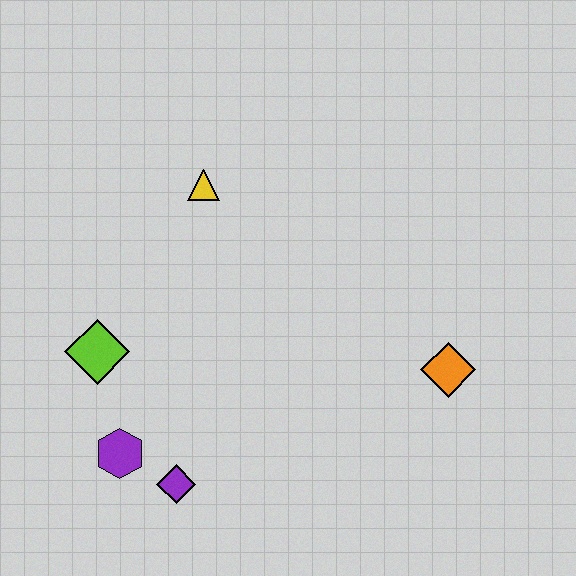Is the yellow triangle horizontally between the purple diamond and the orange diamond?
Yes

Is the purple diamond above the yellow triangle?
No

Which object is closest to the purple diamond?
The purple hexagon is closest to the purple diamond.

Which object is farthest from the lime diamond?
The orange diamond is farthest from the lime diamond.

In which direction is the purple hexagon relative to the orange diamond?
The purple hexagon is to the left of the orange diamond.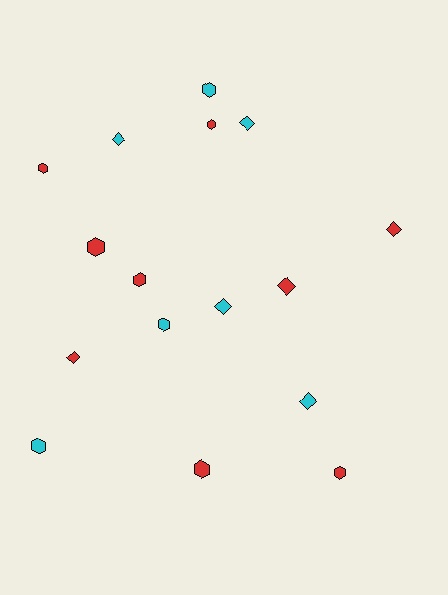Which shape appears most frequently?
Hexagon, with 9 objects.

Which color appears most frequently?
Red, with 9 objects.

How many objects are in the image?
There are 16 objects.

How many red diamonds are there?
There are 3 red diamonds.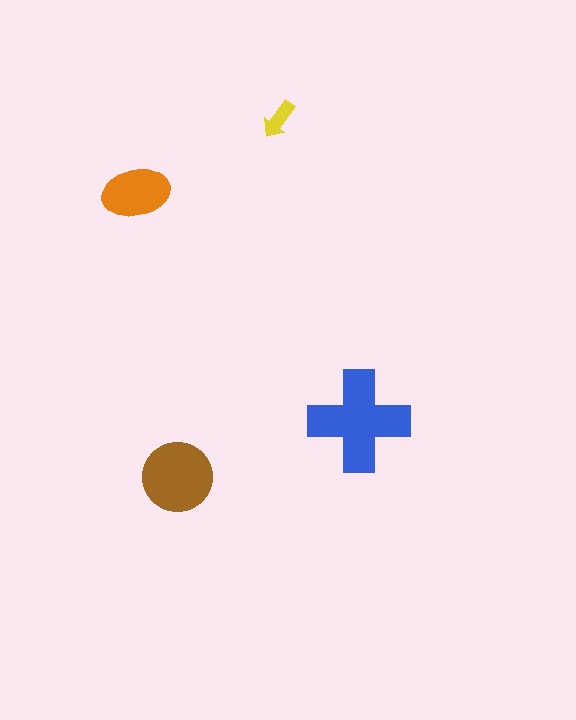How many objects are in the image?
There are 4 objects in the image.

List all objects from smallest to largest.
The yellow arrow, the orange ellipse, the brown circle, the blue cross.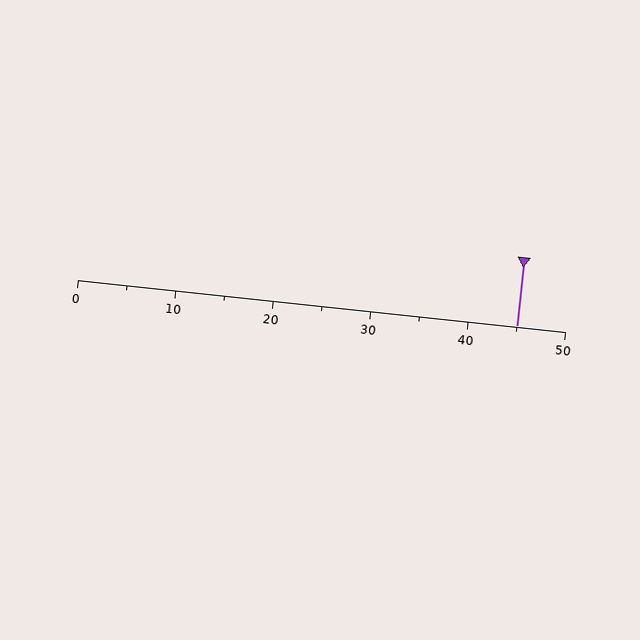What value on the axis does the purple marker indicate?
The marker indicates approximately 45.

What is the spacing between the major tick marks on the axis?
The major ticks are spaced 10 apart.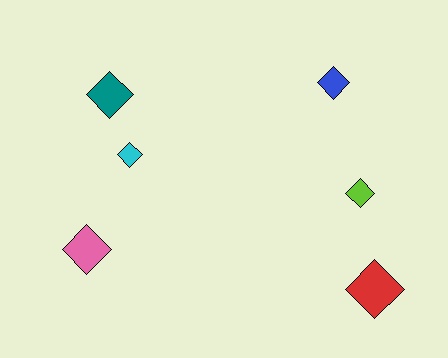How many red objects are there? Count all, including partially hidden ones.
There is 1 red object.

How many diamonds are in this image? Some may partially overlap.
There are 6 diamonds.